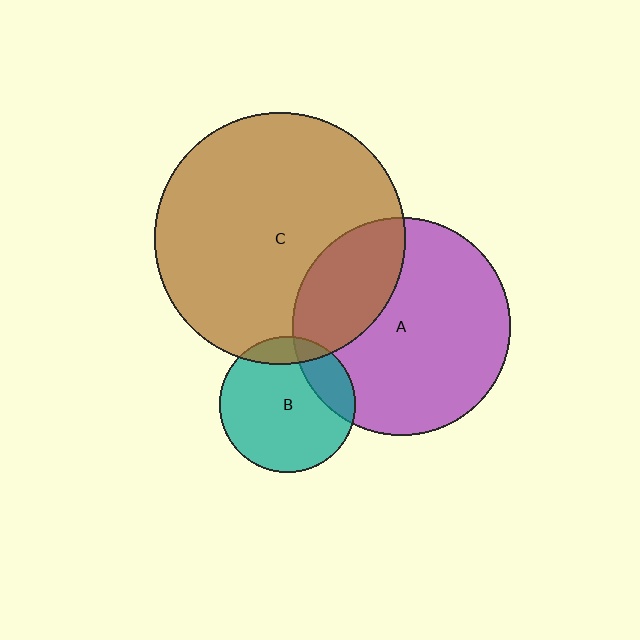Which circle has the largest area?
Circle C (brown).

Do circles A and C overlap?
Yes.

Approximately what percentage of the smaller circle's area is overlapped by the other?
Approximately 30%.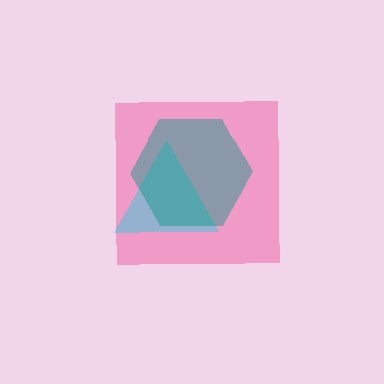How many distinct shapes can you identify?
There are 3 distinct shapes: a pink square, a cyan triangle, a teal hexagon.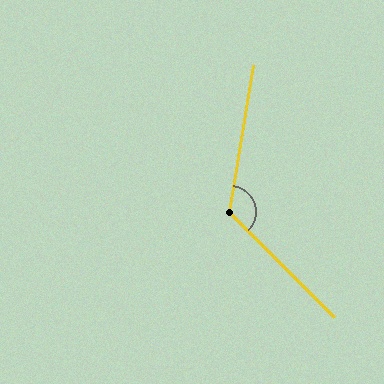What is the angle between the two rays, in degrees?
Approximately 126 degrees.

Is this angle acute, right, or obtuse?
It is obtuse.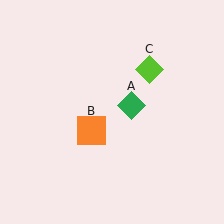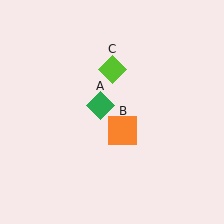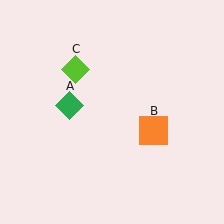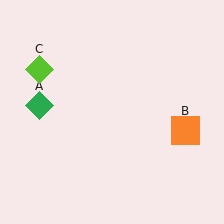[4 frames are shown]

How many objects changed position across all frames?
3 objects changed position: green diamond (object A), orange square (object B), lime diamond (object C).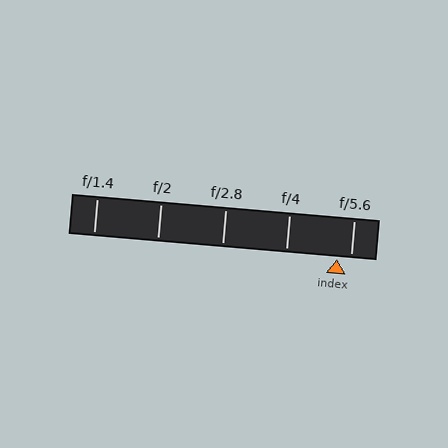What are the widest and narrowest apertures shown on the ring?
The widest aperture shown is f/1.4 and the narrowest is f/5.6.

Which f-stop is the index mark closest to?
The index mark is closest to f/5.6.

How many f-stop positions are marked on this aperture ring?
There are 5 f-stop positions marked.